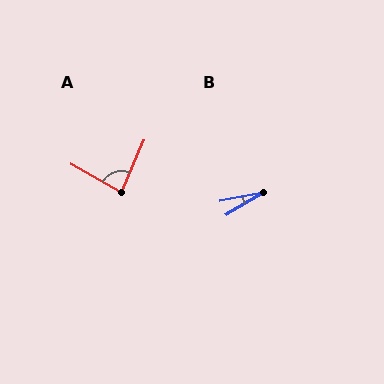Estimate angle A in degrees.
Approximately 84 degrees.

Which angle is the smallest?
B, at approximately 19 degrees.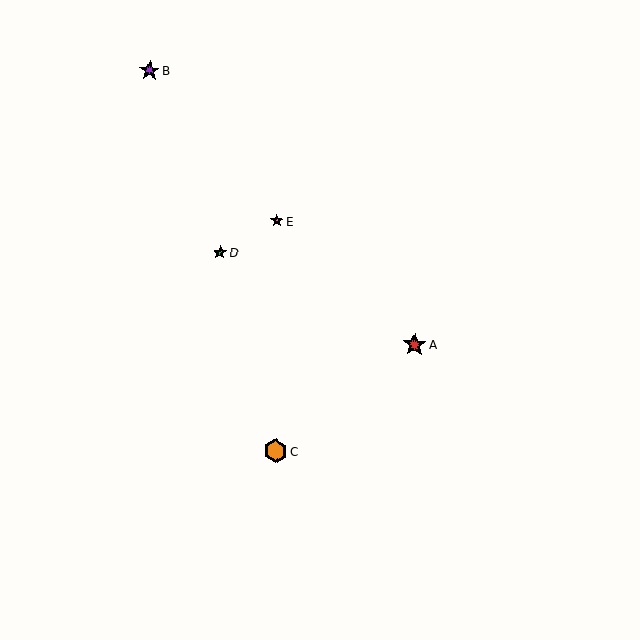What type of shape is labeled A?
Shape A is a red star.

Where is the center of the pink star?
The center of the pink star is at (276, 221).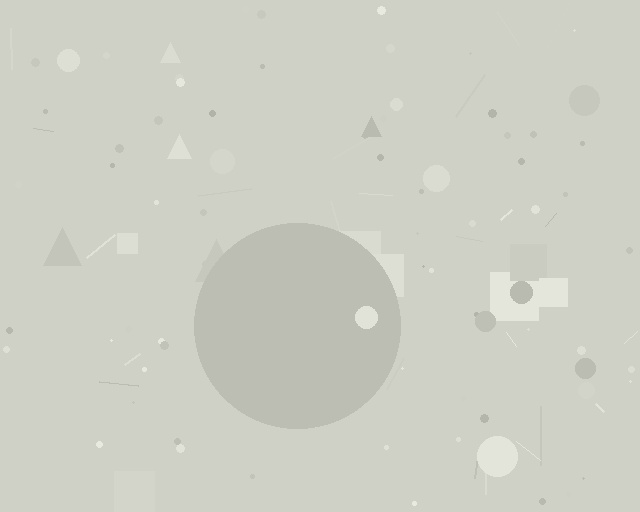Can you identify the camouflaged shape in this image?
The camouflaged shape is a circle.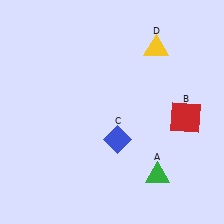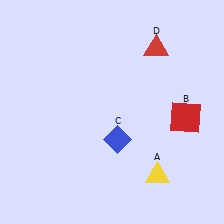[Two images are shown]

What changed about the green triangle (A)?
In Image 1, A is green. In Image 2, it changed to yellow.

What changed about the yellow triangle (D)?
In Image 1, D is yellow. In Image 2, it changed to red.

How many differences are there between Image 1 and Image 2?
There are 2 differences between the two images.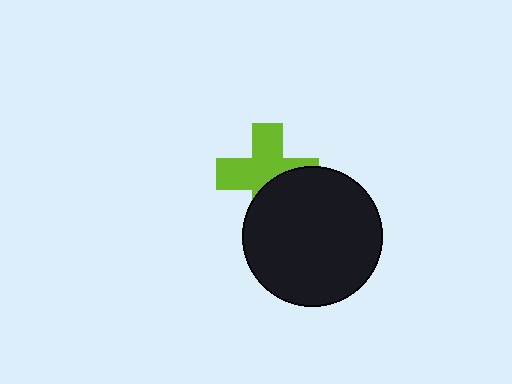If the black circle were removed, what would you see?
You would see the complete lime cross.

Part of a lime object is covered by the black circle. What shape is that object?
It is a cross.